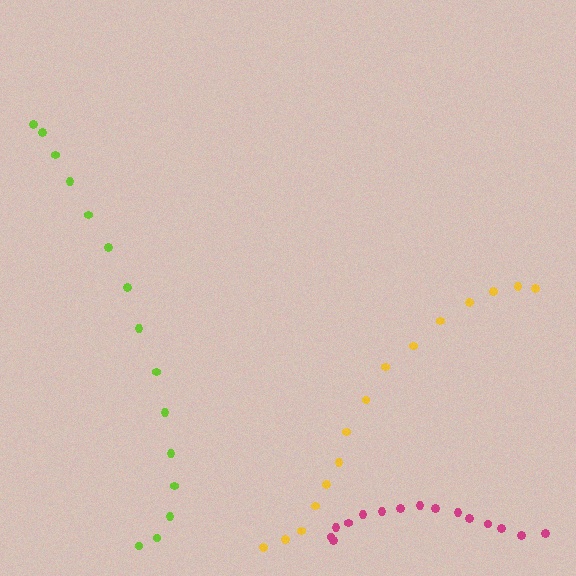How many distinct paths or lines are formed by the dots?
There are 3 distinct paths.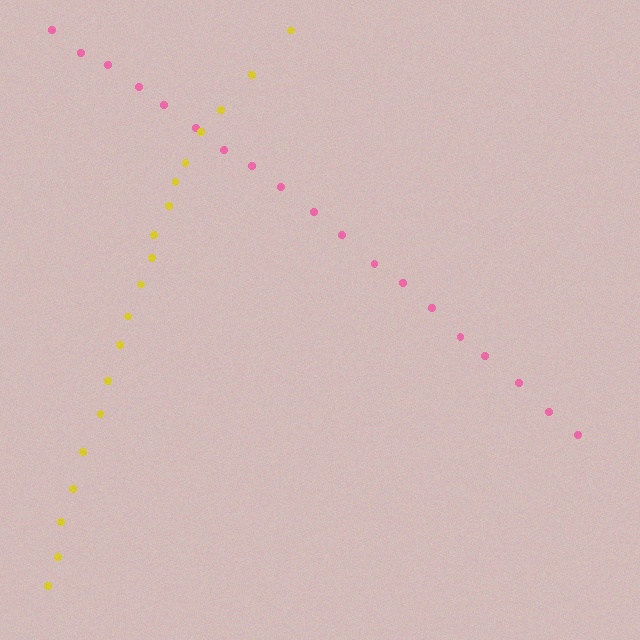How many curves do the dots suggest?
There are 2 distinct paths.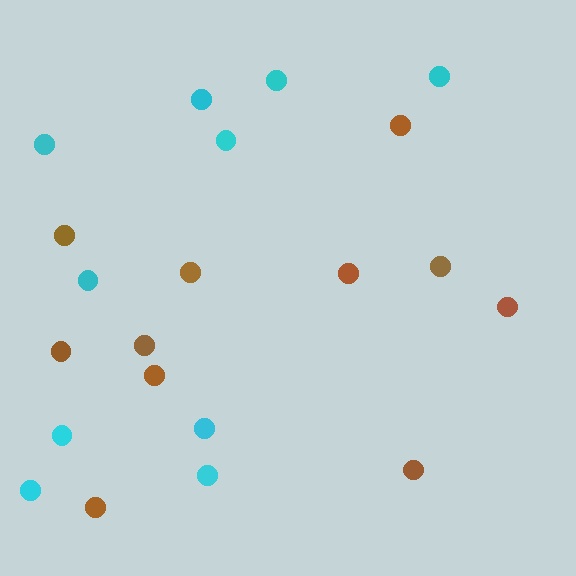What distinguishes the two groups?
There are 2 groups: one group of cyan circles (10) and one group of brown circles (11).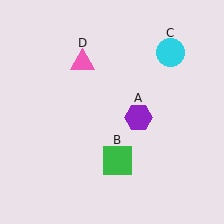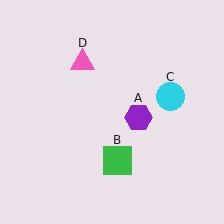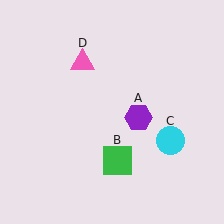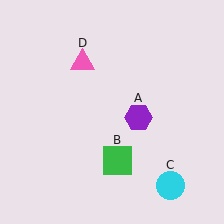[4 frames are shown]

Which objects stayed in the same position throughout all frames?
Purple hexagon (object A) and green square (object B) and pink triangle (object D) remained stationary.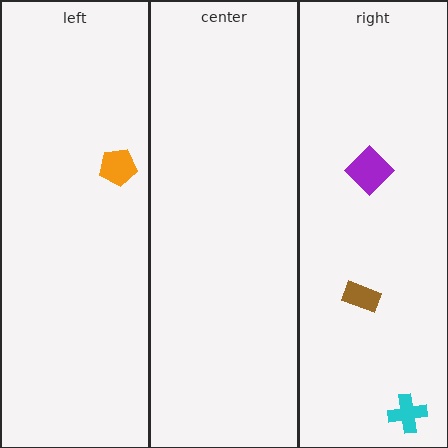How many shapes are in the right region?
3.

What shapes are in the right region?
The brown rectangle, the cyan cross, the purple diamond.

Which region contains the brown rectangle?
The right region.